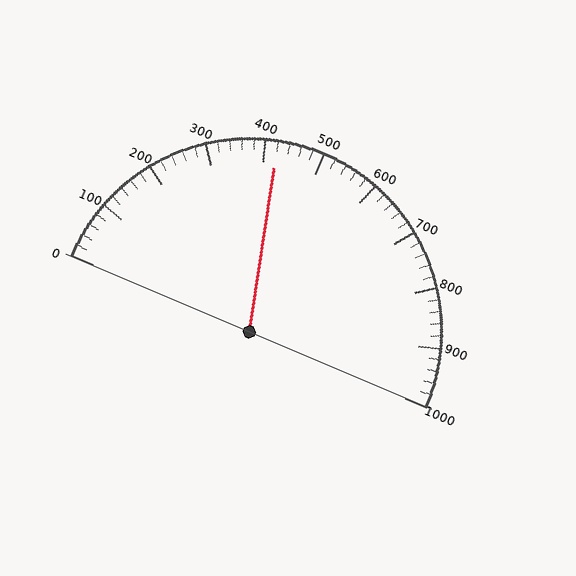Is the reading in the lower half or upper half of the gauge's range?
The reading is in the lower half of the range (0 to 1000).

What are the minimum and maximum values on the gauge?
The gauge ranges from 0 to 1000.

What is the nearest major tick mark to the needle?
The nearest major tick mark is 400.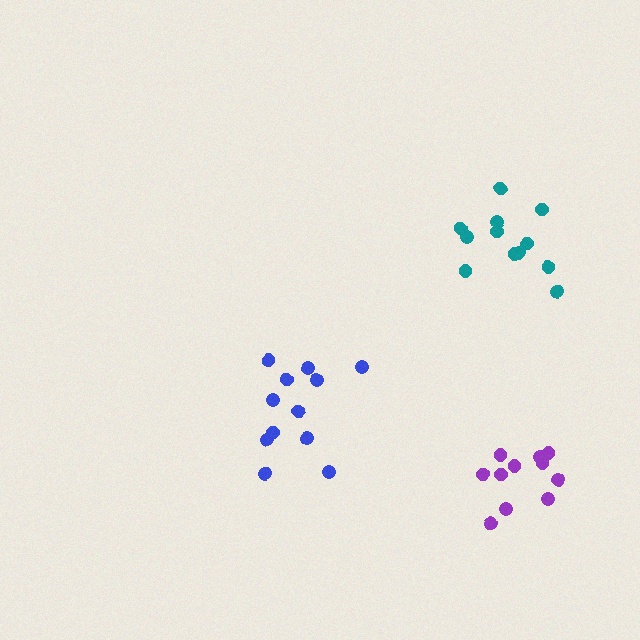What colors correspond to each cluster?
The clusters are colored: blue, purple, teal.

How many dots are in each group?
Group 1: 12 dots, Group 2: 11 dots, Group 3: 12 dots (35 total).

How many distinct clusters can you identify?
There are 3 distinct clusters.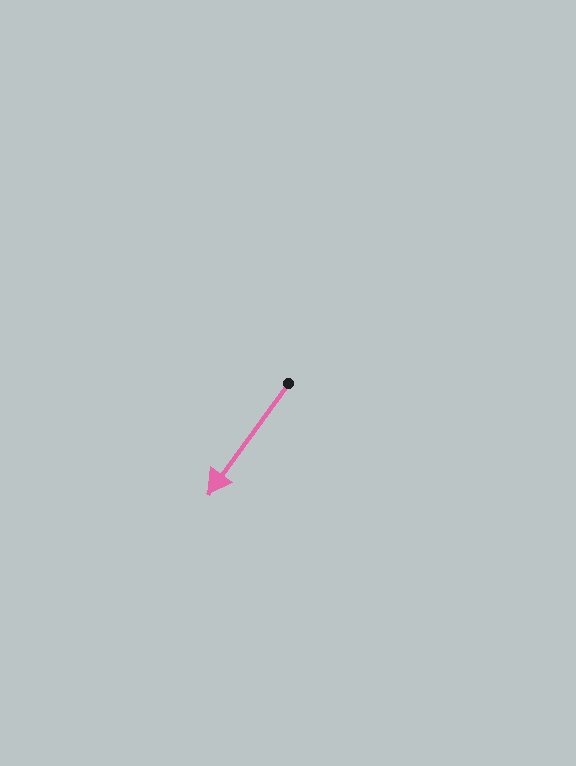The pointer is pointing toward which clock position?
Roughly 7 o'clock.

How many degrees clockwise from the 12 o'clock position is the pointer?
Approximately 216 degrees.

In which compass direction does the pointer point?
Southwest.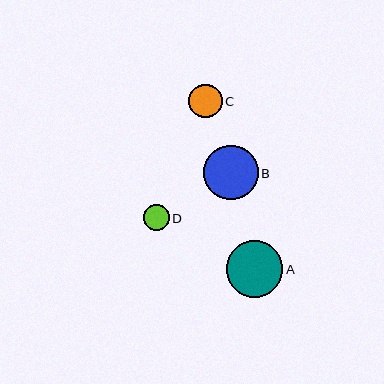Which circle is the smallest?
Circle D is the smallest with a size of approximately 26 pixels.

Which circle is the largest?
Circle A is the largest with a size of approximately 57 pixels.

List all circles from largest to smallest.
From largest to smallest: A, B, C, D.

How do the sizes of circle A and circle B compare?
Circle A and circle B are approximately the same size.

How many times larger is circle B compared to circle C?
Circle B is approximately 1.6 times the size of circle C.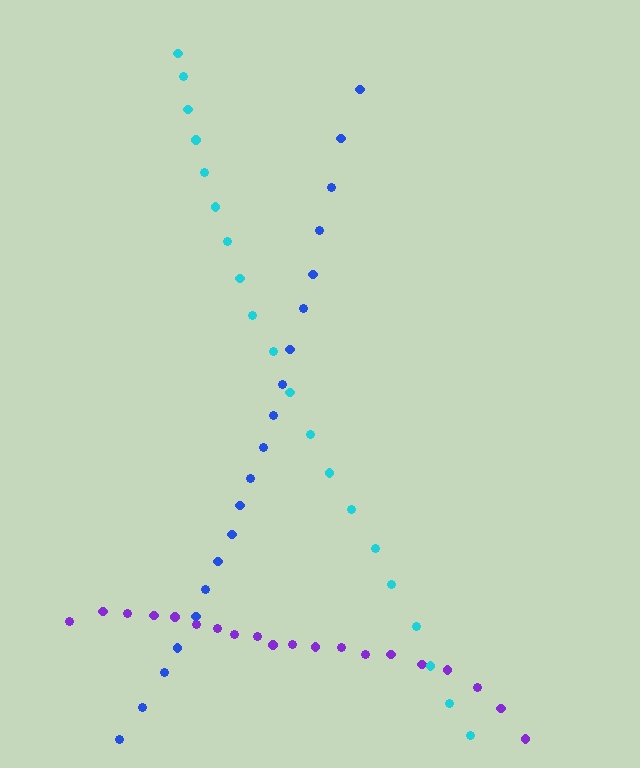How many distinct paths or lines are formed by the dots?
There are 3 distinct paths.